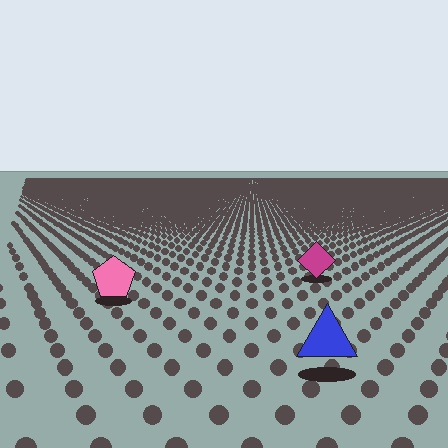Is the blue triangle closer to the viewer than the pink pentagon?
Yes. The blue triangle is closer — you can tell from the texture gradient: the ground texture is coarser near it.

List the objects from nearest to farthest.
From nearest to farthest: the blue triangle, the pink pentagon, the magenta diamond.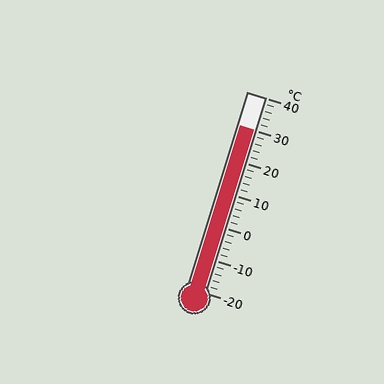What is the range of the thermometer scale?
The thermometer scale ranges from -20°C to 40°C.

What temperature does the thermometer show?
The thermometer shows approximately 30°C.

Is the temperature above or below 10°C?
The temperature is above 10°C.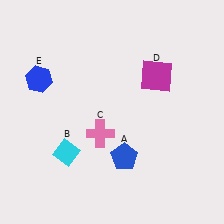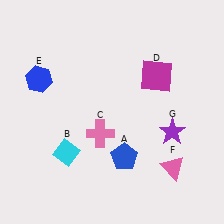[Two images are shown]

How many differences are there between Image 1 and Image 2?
There are 2 differences between the two images.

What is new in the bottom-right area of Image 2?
A pink triangle (F) was added in the bottom-right area of Image 2.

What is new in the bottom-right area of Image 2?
A purple star (G) was added in the bottom-right area of Image 2.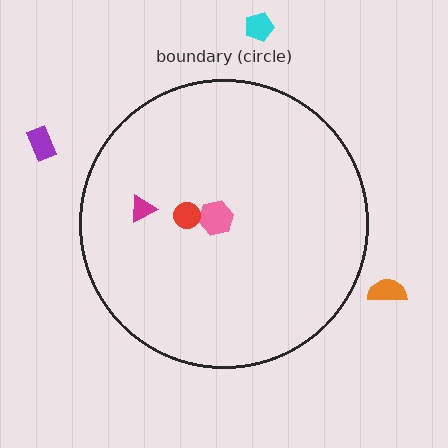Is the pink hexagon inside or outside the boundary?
Inside.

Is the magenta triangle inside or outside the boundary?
Inside.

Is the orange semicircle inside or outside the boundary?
Outside.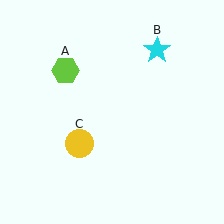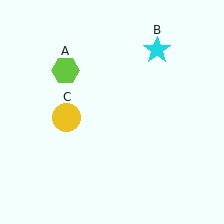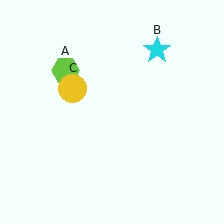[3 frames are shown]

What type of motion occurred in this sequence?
The yellow circle (object C) rotated clockwise around the center of the scene.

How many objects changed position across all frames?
1 object changed position: yellow circle (object C).